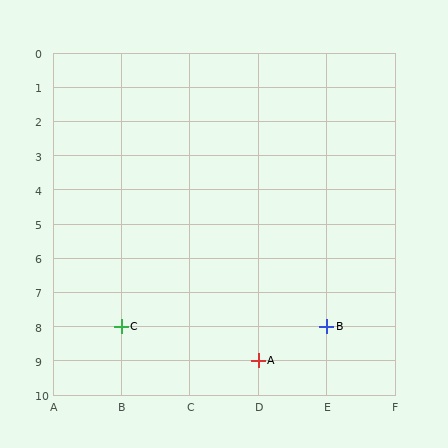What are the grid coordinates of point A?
Point A is at grid coordinates (D, 9).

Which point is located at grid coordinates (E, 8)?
Point B is at (E, 8).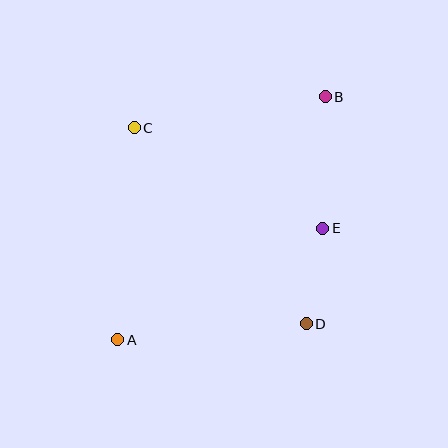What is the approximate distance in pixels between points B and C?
The distance between B and C is approximately 193 pixels.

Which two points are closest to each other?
Points D and E are closest to each other.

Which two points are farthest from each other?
Points A and B are farthest from each other.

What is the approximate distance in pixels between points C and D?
The distance between C and D is approximately 261 pixels.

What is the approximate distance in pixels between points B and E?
The distance between B and E is approximately 132 pixels.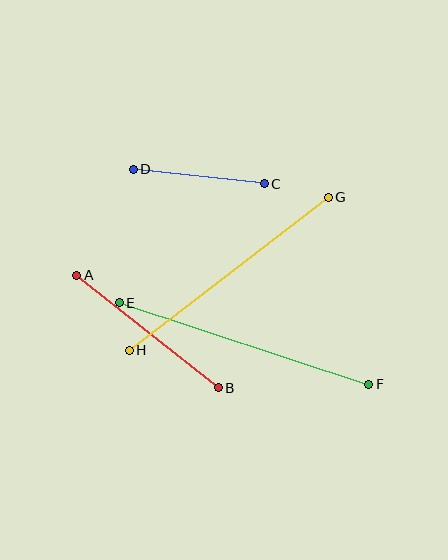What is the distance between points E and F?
The distance is approximately 262 pixels.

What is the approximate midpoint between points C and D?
The midpoint is at approximately (199, 177) pixels.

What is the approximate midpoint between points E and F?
The midpoint is at approximately (244, 343) pixels.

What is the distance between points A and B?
The distance is approximately 180 pixels.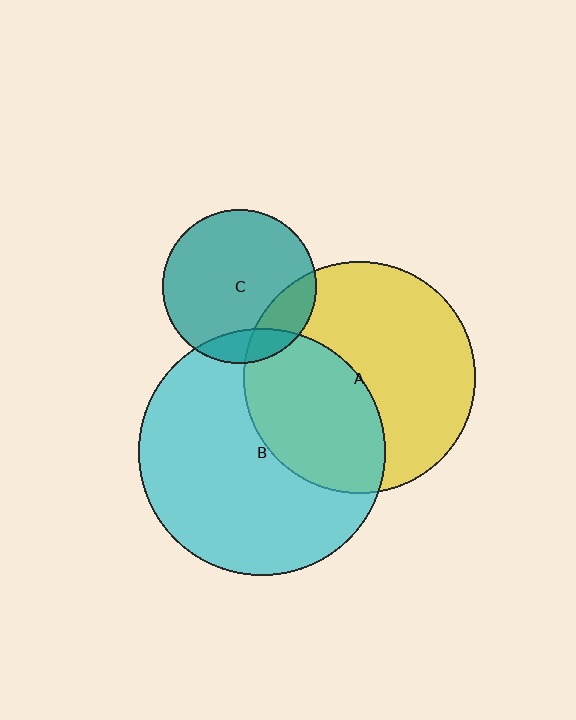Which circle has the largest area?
Circle B (cyan).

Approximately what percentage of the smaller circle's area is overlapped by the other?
Approximately 15%.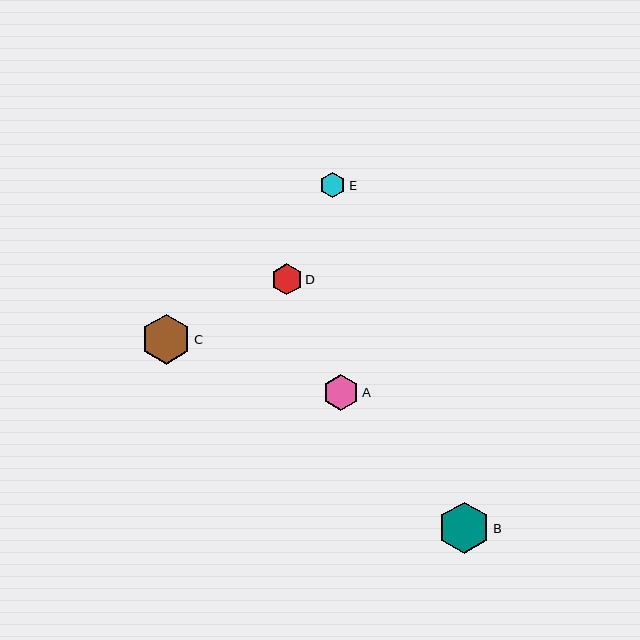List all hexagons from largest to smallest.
From largest to smallest: B, C, A, D, E.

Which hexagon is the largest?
Hexagon B is the largest with a size of approximately 52 pixels.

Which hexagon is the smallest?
Hexagon E is the smallest with a size of approximately 25 pixels.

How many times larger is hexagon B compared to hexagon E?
Hexagon B is approximately 2.0 times the size of hexagon E.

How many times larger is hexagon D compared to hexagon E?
Hexagon D is approximately 1.2 times the size of hexagon E.